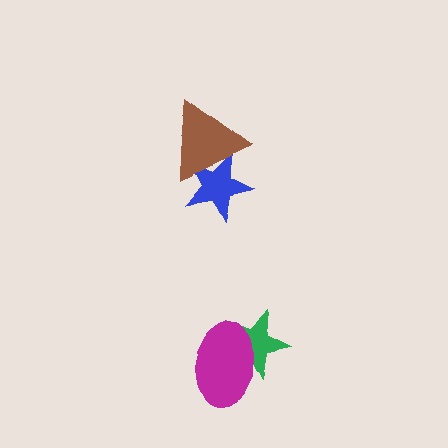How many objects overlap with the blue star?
1 object overlaps with the blue star.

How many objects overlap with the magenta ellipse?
1 object overlaps with the magenta ellipse.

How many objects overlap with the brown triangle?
1 object overlaps with the brown triangle.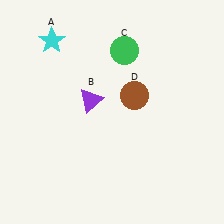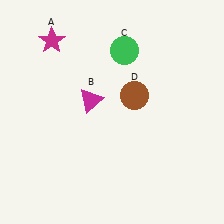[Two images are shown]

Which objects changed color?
A changed from cyan to magenta. B changed from purple to magenta.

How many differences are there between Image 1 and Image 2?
There are 2 differences between the two images.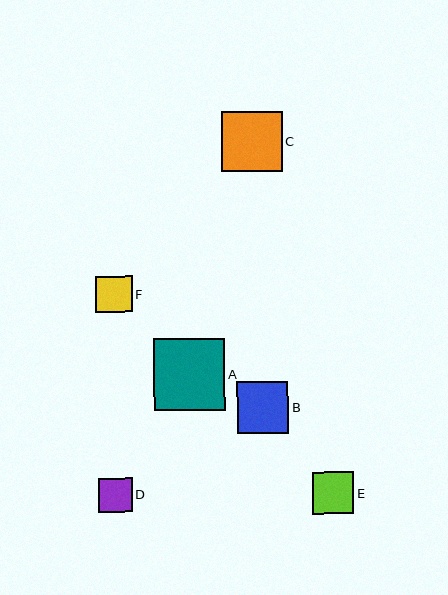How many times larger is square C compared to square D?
Square C is approximately 1.8 times the size of square D.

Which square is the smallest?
Square D is the smallest with a size of approximately 33 pixels.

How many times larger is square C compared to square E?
Square C is approximately 1.5 times the size of square E.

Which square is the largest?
Square A is the largest with a size of approximately 72 pixels.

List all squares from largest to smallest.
From largest to smallest: A, C, B, E, F, D.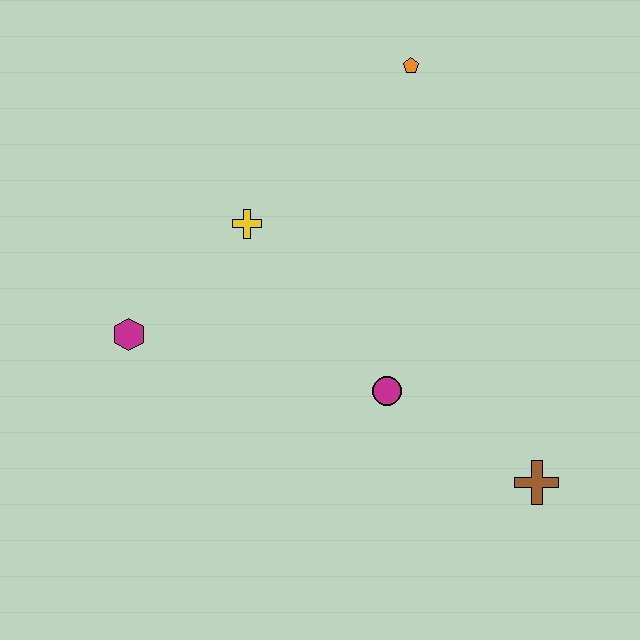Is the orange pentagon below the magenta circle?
No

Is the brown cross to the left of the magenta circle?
No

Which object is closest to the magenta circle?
The brown cross is closest to the magenta circle.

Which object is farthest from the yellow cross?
The brown cross is farthest from the yellow cross.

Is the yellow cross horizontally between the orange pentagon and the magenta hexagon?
Yes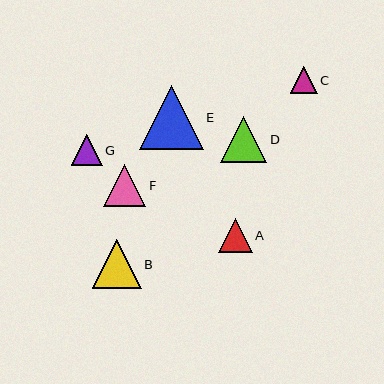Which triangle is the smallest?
Triangle C is the smallest with a size of approximately 27 pixels.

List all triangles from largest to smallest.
From largest to smallest: E, B, D, F, A, G, C.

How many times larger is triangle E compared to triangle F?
Triangle E is approximately 1.5 times the size of triangle F.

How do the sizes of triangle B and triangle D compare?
Triangle B and triangle D are approximately the same size.